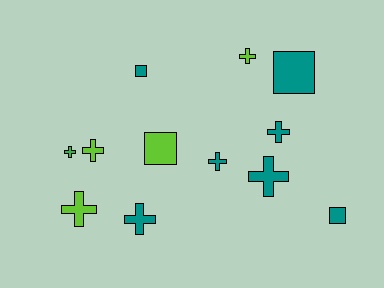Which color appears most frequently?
Teal, with 7 objects.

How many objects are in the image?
There are 12 objects.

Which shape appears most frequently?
Cross, with 8 objects.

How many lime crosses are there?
There are 3 lime crosses.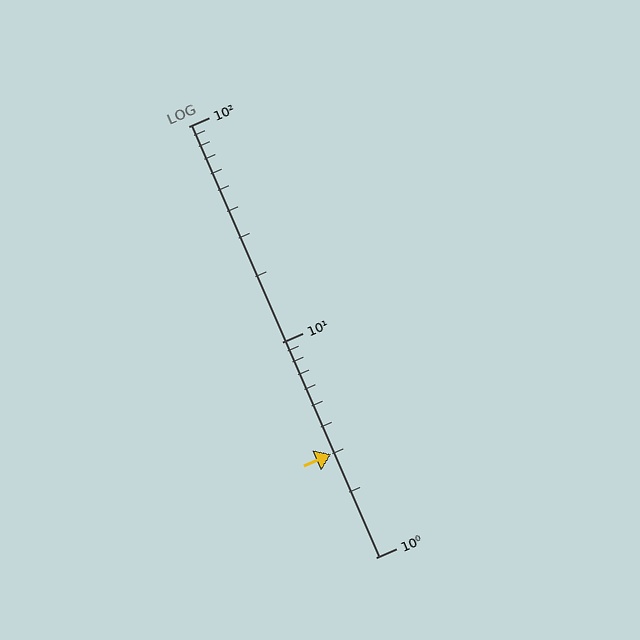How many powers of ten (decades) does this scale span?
The scale spans 2 decades, from 1 to 100.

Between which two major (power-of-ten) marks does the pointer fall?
The pointer is between 1 and 10.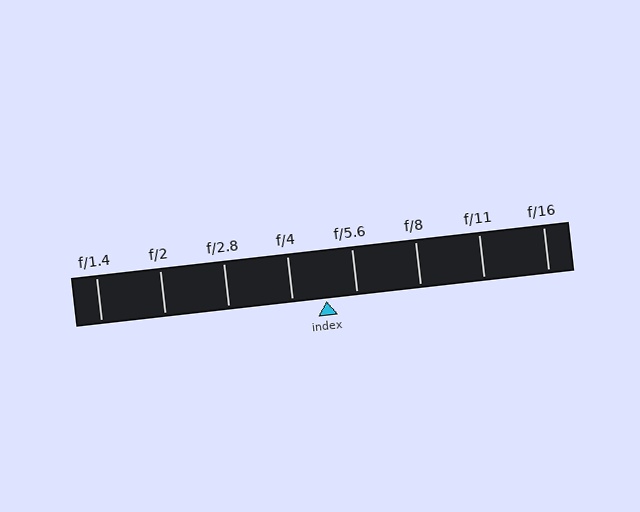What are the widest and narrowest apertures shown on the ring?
The widest aperture shown is f/1.4 and the narrowest is f/16.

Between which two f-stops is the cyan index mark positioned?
The index mark is between f/4 and f/5.6.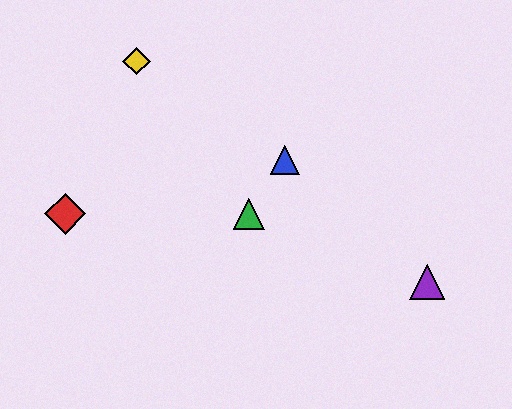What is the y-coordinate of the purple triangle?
The purple triangle is at y≈282.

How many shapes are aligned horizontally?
2 shapes (the red diamond, the green triangle) are aligned horizontally.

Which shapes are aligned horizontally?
The red diamond, the green triangle are aligned horizontally.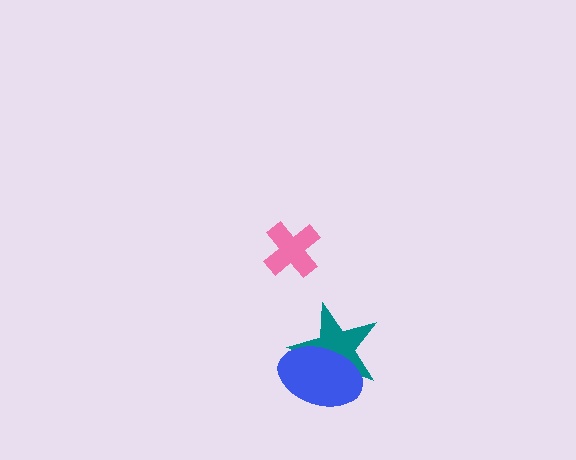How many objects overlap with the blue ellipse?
1 object overlaps with the blue ellipse.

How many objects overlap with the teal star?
1 object overlaps with the teal star.